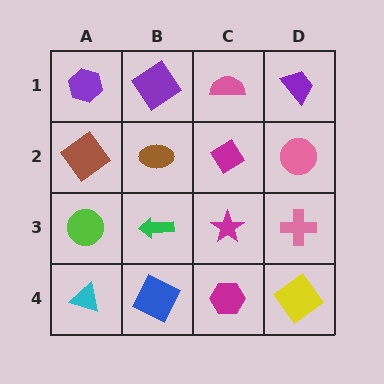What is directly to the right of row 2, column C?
A pink circle.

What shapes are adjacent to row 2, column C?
A pink semicircle (row 1, column C), a magenta star (row 3, column C), a brown ellipse (row 2, column B), a pink circle (row 2, column D).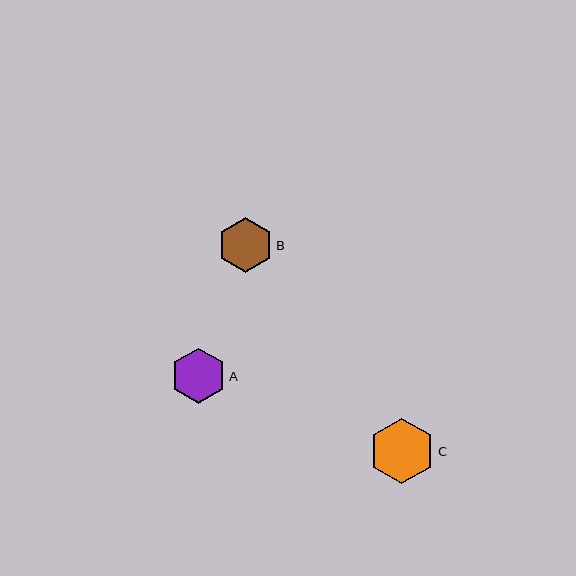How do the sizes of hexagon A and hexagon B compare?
Hexagon A and hexagon B are approximately the same size.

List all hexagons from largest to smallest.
From largest to smallest: C, A, B.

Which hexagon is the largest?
Hexagon C is the largest with a size of approximately 66 pixels.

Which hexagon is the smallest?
Hexagon B is the smallest with a size of approximately 55 pixels.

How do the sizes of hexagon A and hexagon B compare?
Hexagon A and hexagon B are approximately the same size.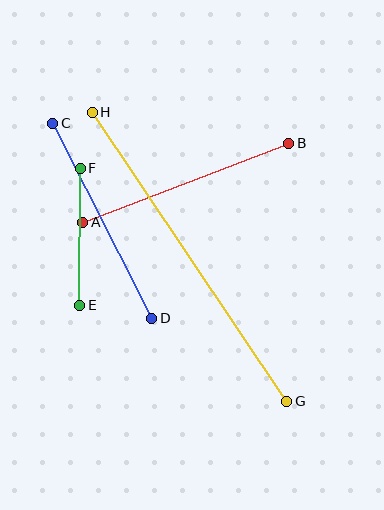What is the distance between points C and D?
The distance is approximately 219 pixels.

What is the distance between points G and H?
The distance is approximately 348 pixels.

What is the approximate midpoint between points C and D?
The midpoint is at approximately (102, 221) pixels.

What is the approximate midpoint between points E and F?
The midpoint is at approximately (80, 237) pixels.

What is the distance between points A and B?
The distance is approximately 221 pixels.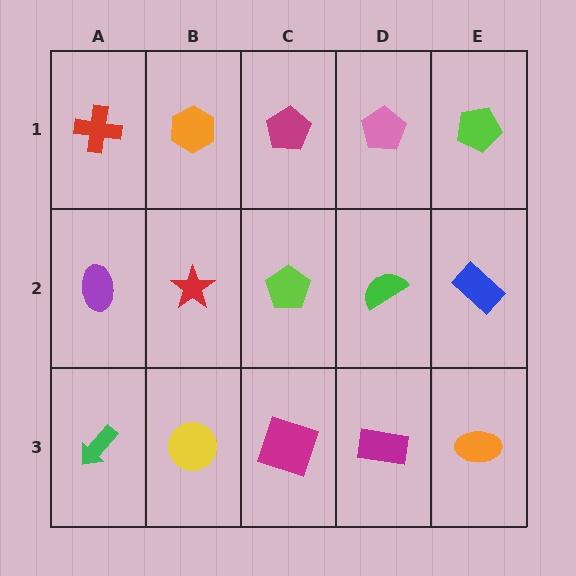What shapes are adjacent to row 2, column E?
A lime pentagon (row 1, column E), an orange ellipse (row 3, column E), a green semicircle (row 2, column D).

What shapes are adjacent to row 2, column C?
A magenta pentagon (row 1, column C), a magenta square (row 3, column C), a red star (row 2, column B), a green semicircle (row 2, column D).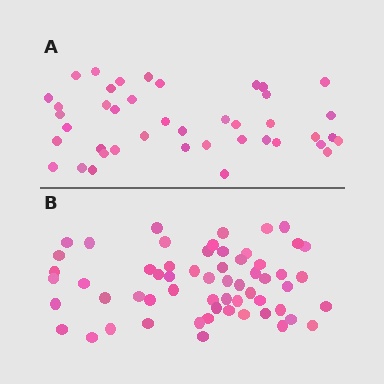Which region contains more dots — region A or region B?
Region B (the bottom region) has more dots.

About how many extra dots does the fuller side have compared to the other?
Region B has approximately 15 more dots than region A.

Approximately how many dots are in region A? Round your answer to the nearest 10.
About 40 dots. (The exact count is 42, which rounds to 40.)